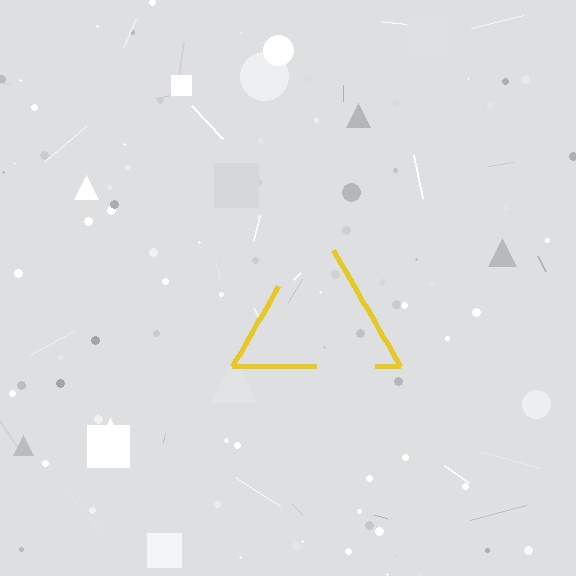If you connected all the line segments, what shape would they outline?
They would outline a triangle.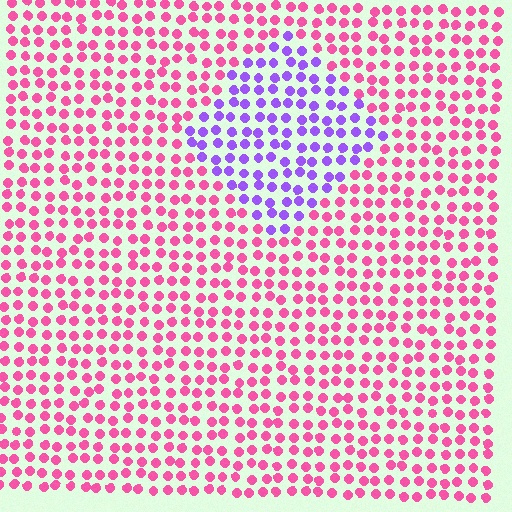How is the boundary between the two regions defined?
The boundary is defined purely by a slight shift in hue (about 62 degrees). Spacing, size, and orientation are identical on both sides.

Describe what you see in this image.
The image is filled with small pink elements in a uniform arrangement. A diamond-shaped region is visible where the elements are tinted to a slightly different hue, forming a subtle color boundary.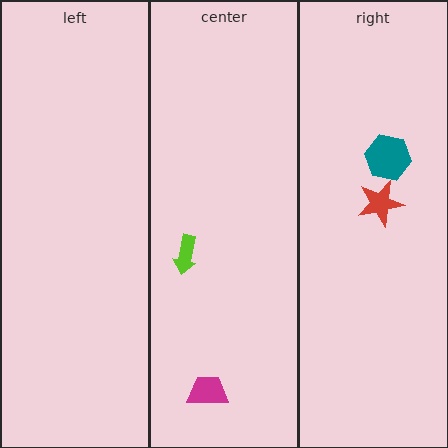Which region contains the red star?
The right region.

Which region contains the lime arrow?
The center region.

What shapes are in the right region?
The teal hexagon, the red star.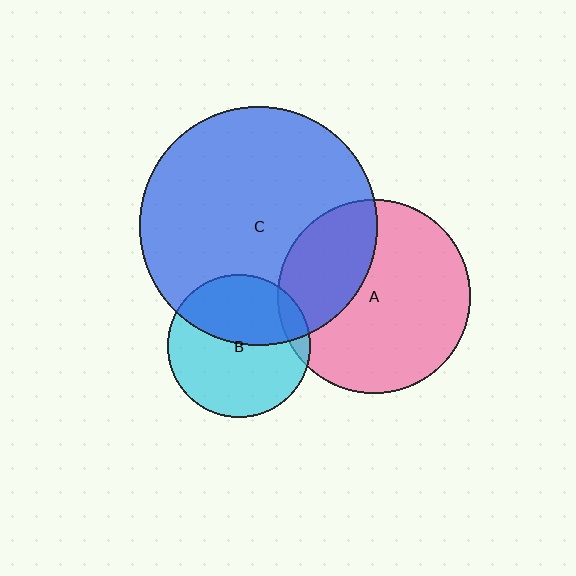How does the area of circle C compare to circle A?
Approximately 1.5 times.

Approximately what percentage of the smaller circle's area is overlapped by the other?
Approximately 40%.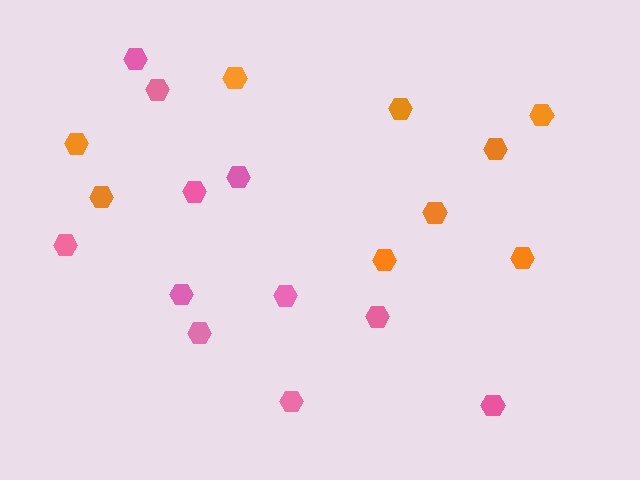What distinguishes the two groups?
There are 2 groups: one group of orange hexagons (9) and one group of pink hexagons (11).